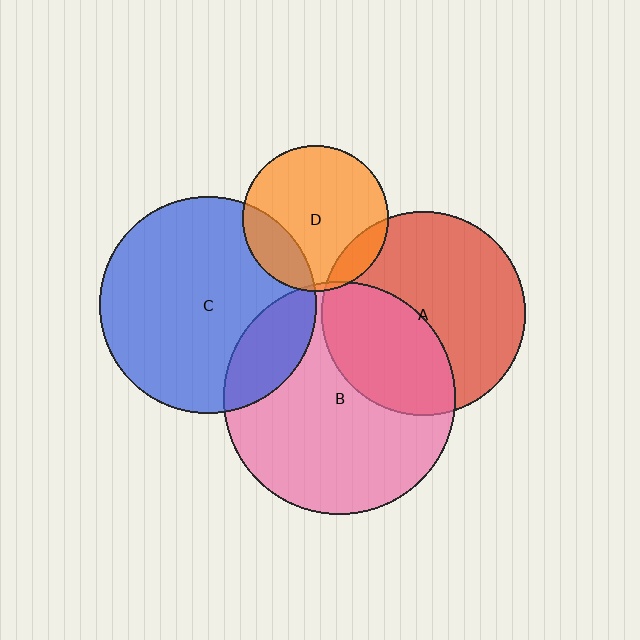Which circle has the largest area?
Circle B (pink).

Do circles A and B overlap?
Yes.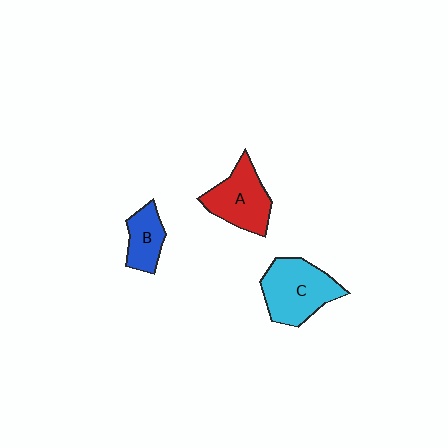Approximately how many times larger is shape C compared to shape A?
Approximately 1.2 times.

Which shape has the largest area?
Shape C (cyan).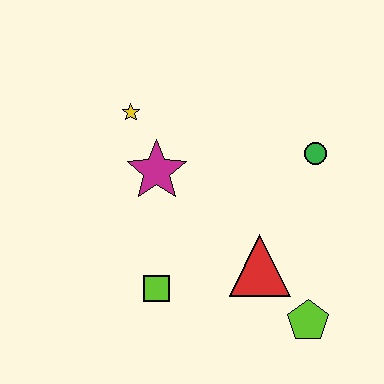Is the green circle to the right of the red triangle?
Yes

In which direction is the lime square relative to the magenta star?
The lime square is below the magenta star.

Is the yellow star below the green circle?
No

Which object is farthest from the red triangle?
The yellow star is farthest from the red triangle.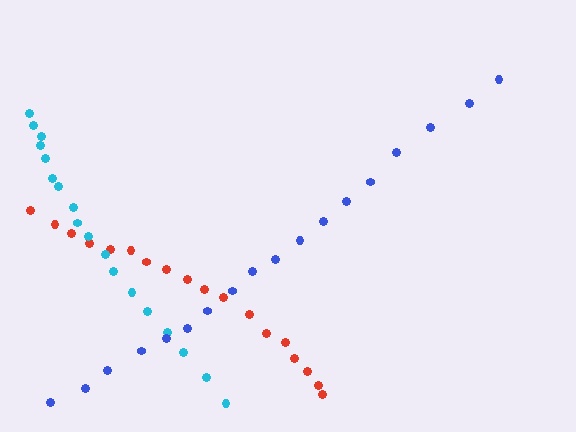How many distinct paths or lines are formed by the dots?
There are 3 distinct paths.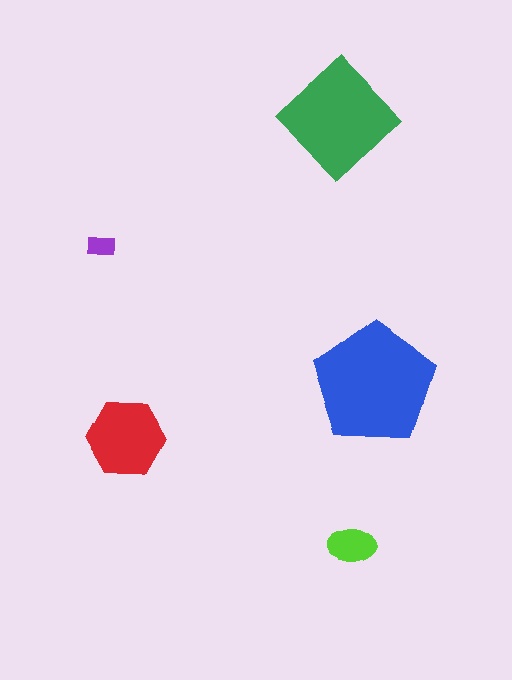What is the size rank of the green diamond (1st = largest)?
2nd.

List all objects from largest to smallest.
The blue pentagon, the green diamond, the red hexagon, the lime ellipse, the purple rectangle.